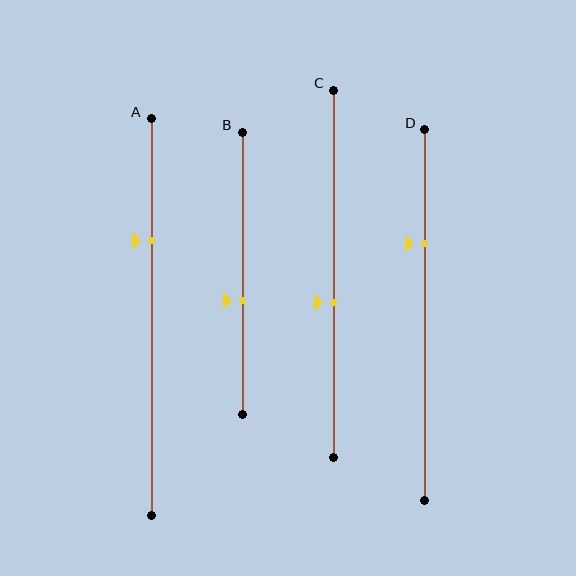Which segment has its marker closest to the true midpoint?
Segment C has its marker closest to the true midpoint.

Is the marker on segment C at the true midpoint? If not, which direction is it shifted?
No, the marker on segment C is shifted downward by about 8% of the segment length.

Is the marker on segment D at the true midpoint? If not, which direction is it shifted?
No, the marker on segment D is shifted upward by about 19% of the segment length.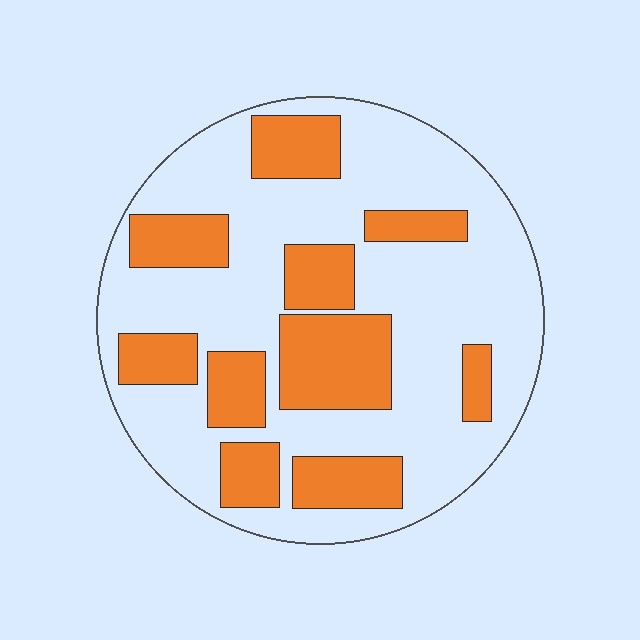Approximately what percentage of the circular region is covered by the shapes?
Approximately 30%.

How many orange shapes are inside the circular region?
10.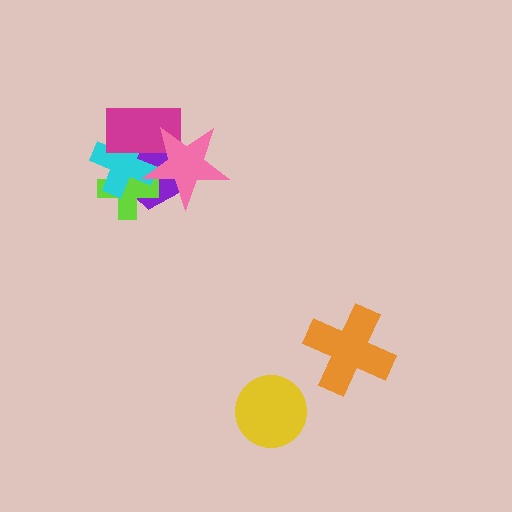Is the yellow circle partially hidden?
No, no other shape covers it.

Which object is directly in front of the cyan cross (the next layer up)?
The magenta rectangle is directly in front of the cyan cross.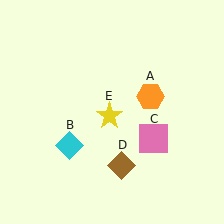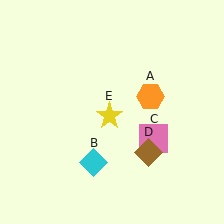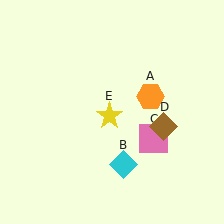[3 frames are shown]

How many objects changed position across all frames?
2 objects changed position: cyan diamond (object B), brown diamond (object D).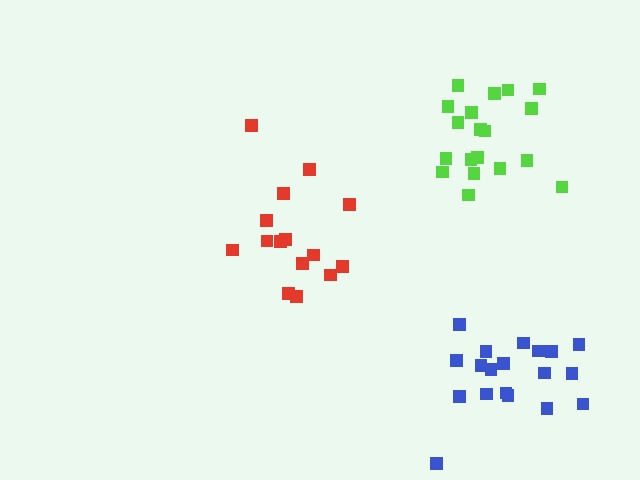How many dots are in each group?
Group 1: 15 dots, Group 2: 19 dots, Group 3: 19 dots (53 total).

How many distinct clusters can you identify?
There are 3 distinct clusters.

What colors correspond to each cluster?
The clusters are colored: red, lime, blue.